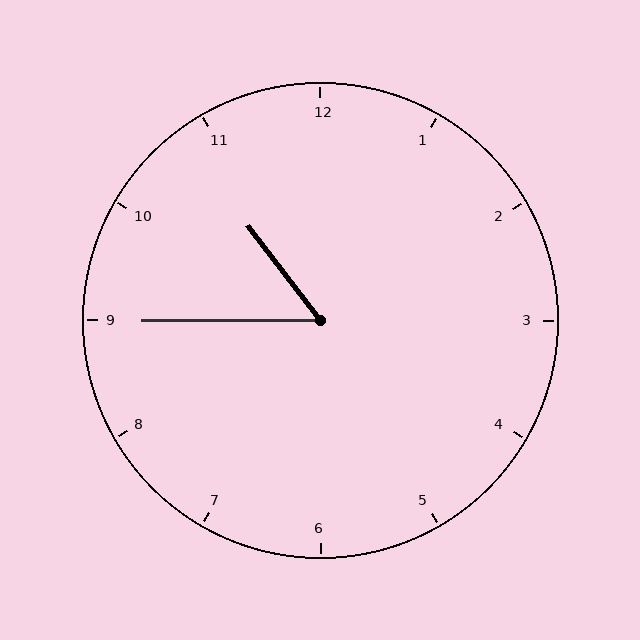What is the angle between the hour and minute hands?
Approximately 52 degrees.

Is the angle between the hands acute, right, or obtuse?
It is acute.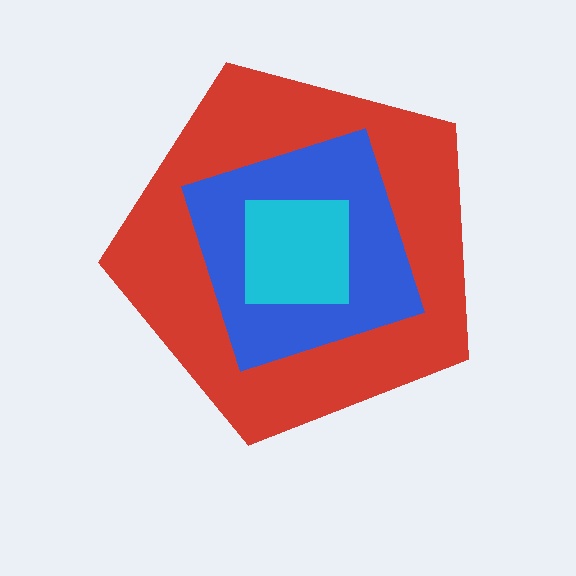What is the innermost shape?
The cyan square.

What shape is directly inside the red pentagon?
The blue diamond.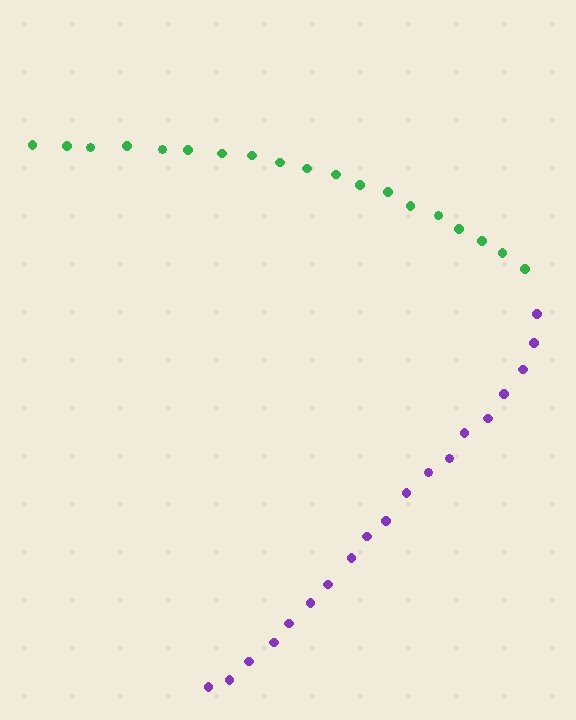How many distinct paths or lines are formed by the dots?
There are 2 distinct paths.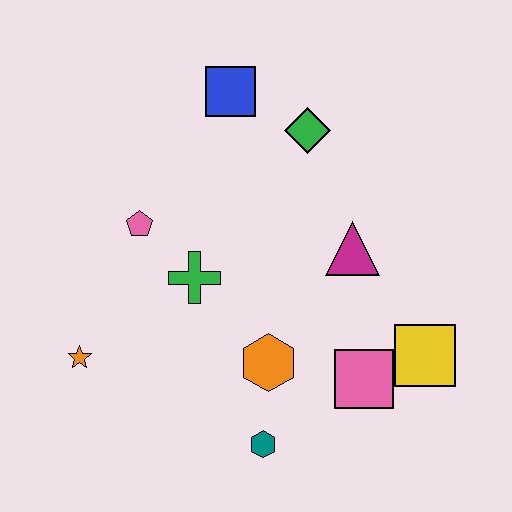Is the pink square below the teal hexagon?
No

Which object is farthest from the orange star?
The yellow square is farthest from the orange star.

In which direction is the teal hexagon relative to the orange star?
The teal hexagon is to the right of the orange star.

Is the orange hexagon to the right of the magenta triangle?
No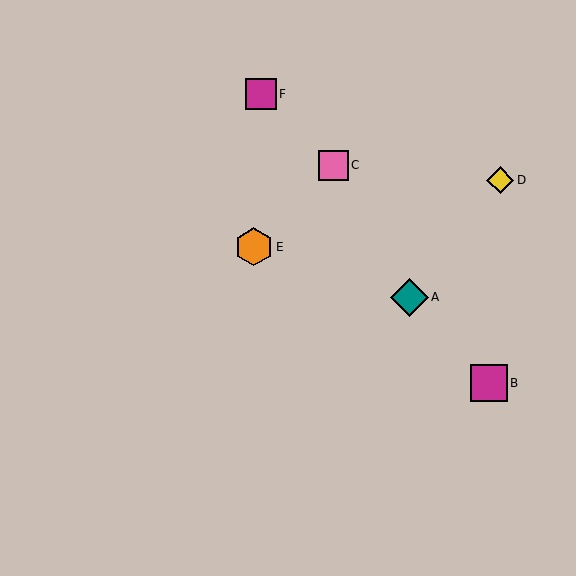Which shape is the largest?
The orange hexagon (labeled E) is the largest.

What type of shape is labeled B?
Shape B is a magenta square.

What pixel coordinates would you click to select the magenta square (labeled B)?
Click at (489, 383) to select the magenta square B.